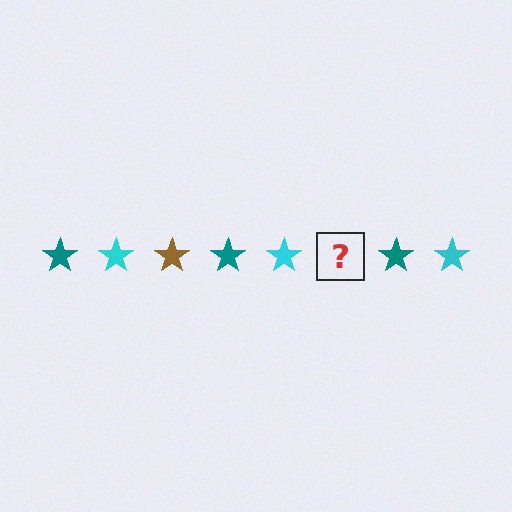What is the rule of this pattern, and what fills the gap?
The rule is that the pattern cycles through teal, cyan, brown stars. The gap should be filled with a brown star.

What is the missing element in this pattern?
The missing element is a brown star.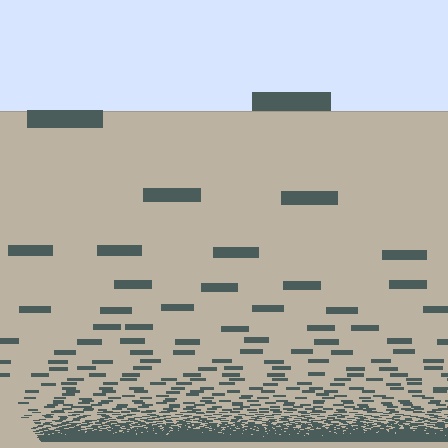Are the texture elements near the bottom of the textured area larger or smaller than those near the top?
Smaller. The gradient is inverted — elements near the bottom are smaller and denser.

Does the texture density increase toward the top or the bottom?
Density increases toward the bottom.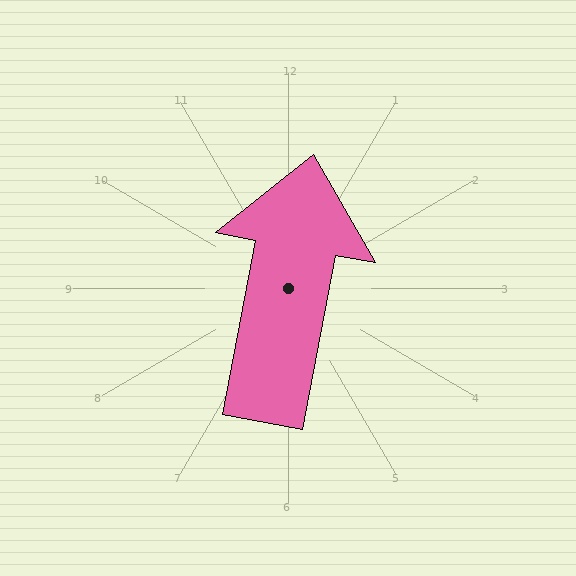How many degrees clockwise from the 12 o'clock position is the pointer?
Approximately 11 degrees.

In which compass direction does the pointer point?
North.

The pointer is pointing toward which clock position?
Roughly 12 o'clock.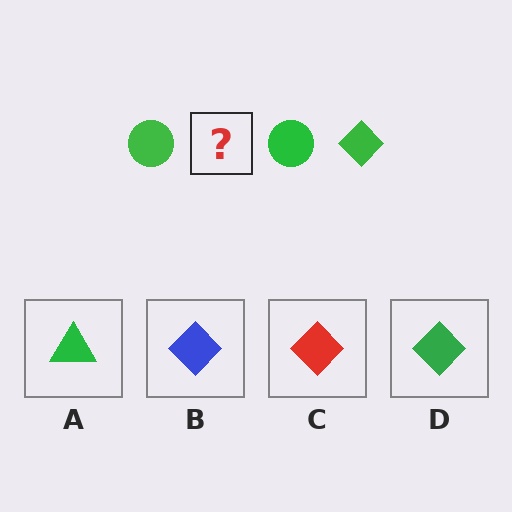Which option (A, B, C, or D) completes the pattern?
D.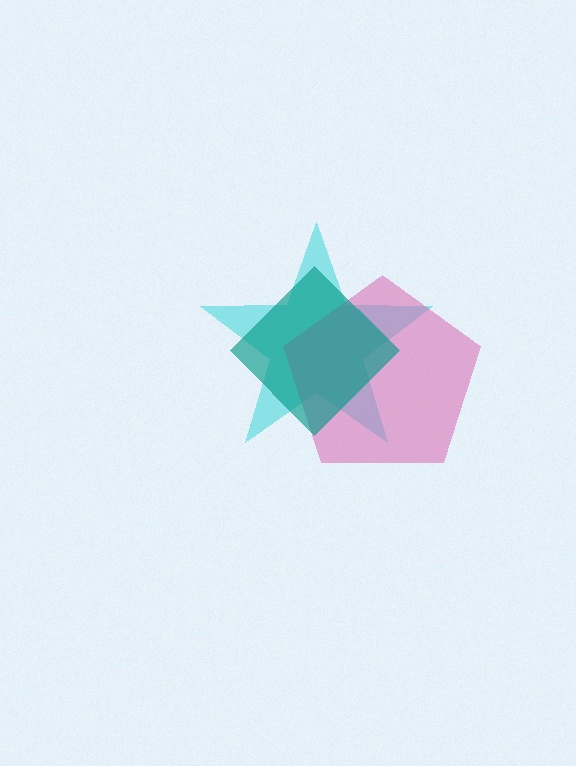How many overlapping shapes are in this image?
There are 3 overlapping shapes in the image.